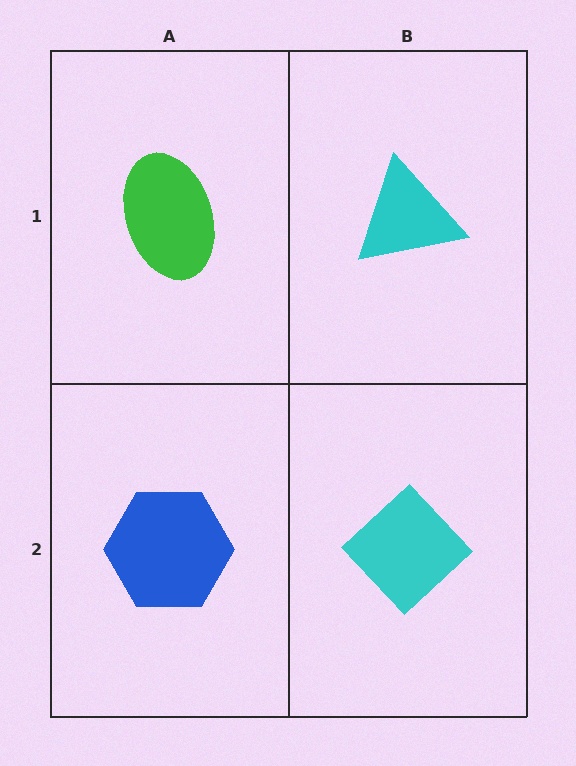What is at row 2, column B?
A cyan diamond.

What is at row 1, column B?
A cyan triangle.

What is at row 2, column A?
A blue hexagon.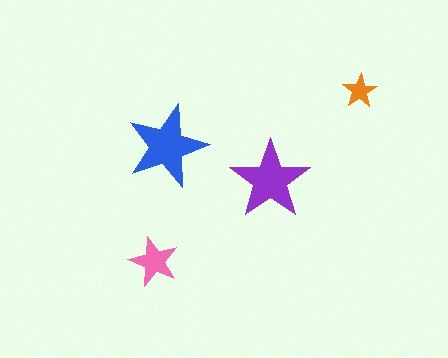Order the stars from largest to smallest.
the blue one, the purple one, the pink one, the orange one.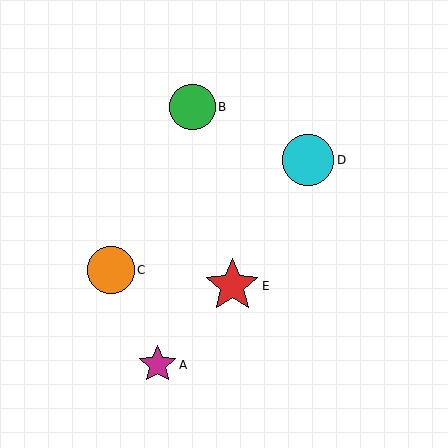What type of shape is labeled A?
Shape A is a magenta star.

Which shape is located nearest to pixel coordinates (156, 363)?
The magenta star (labeled A) at (158, 365) is nearest to that location.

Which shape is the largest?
The red star (labeled E) is the largest.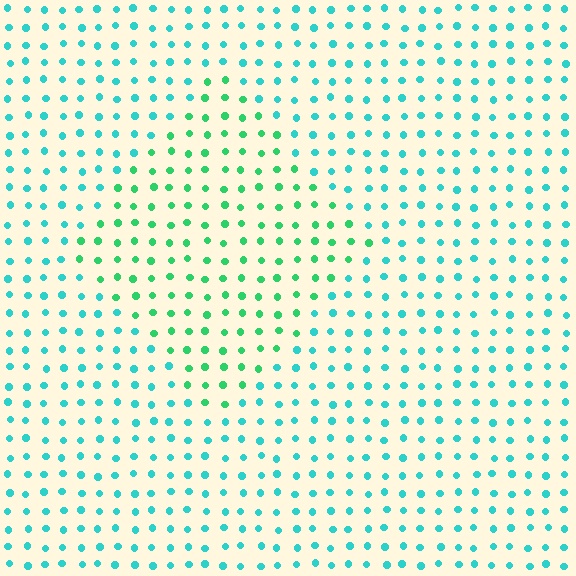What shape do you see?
I see a diamond.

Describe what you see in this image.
The image is filled with small cyan elements in a uniform arrangement. A diamond-shaped region is visible where the elements are tinted to a slightly different hue, forming a subtle color boundary.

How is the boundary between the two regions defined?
The boundary is defined purely by a slight shift in hue (about 35 degrees). Spacing, size, and orientation are identical on both sides.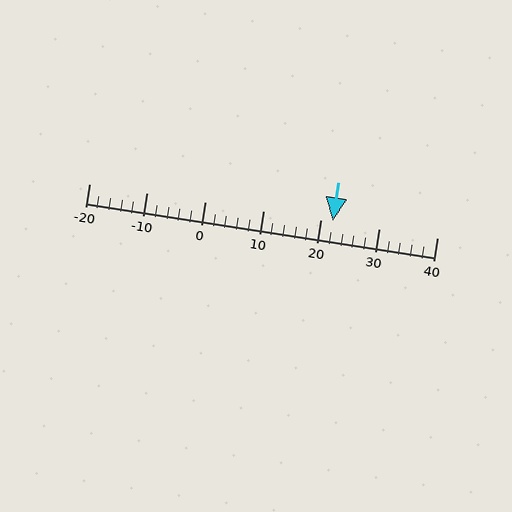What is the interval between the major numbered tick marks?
The major tick marks are spaced 10 units apart.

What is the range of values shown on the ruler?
The ruler shows values from -20 to 40.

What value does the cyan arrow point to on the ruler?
The cyan arrow points to approximately 22.